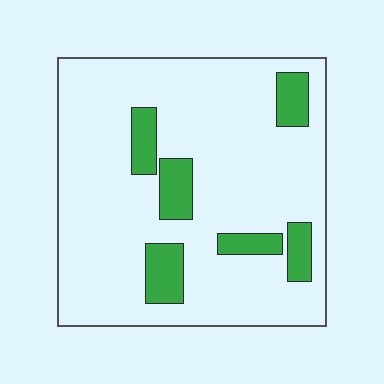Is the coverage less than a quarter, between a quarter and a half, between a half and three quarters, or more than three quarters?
Less than a quarter.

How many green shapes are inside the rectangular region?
6.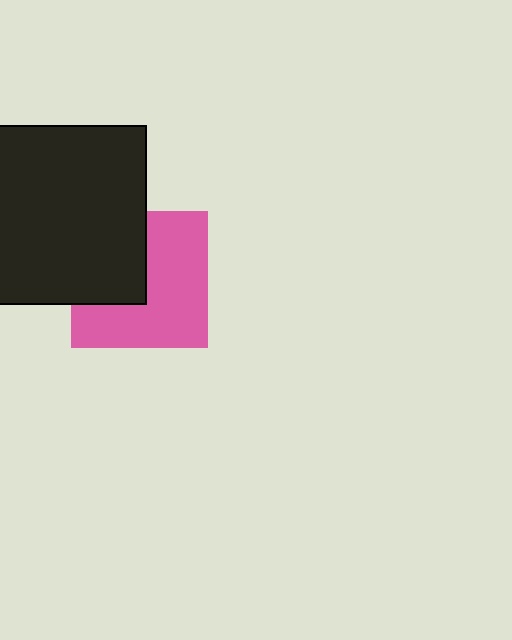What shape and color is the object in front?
The object in front is a black square.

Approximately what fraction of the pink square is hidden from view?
Roughly 39% of the pink square is hidden behind the black square.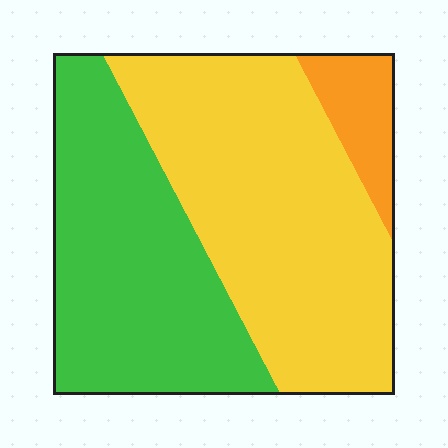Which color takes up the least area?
Orange, at roughly 10%.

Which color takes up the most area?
Yellow, at roughly 50%.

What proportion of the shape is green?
Green covers 40% of the shape.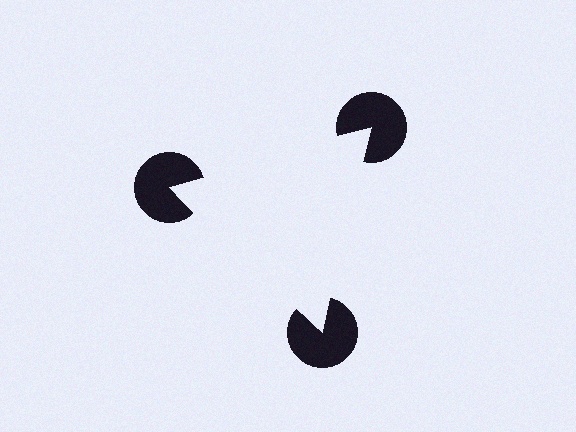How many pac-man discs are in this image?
There are 3 — one at each vertex of the illusory triangle.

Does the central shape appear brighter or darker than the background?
It typically appears slightly brighter than the background, even though no actual brightness change is drawn.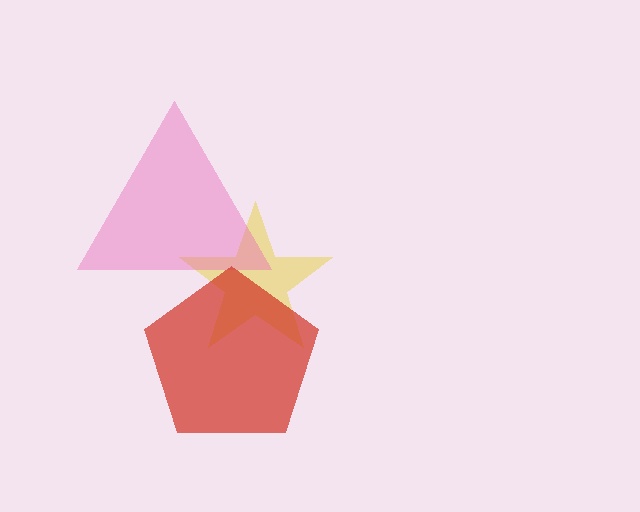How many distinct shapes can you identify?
There are 3 distinct shapes: a yellow star, a pink triangle, a red pentagon.